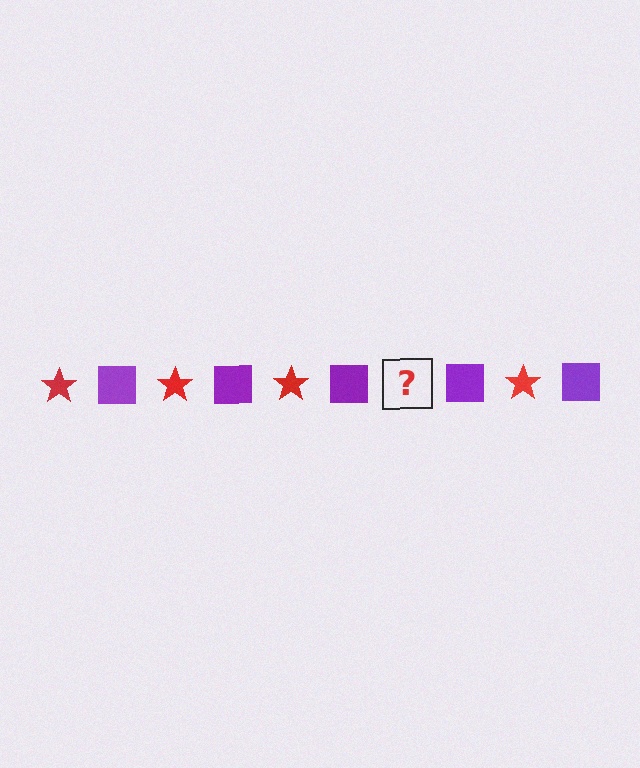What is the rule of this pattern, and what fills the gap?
The rule is that the pattern alternates between red star and purple square. The gap should be filled with a red star.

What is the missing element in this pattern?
The missing element is a red star.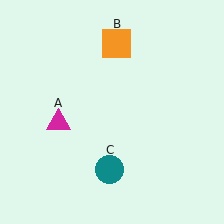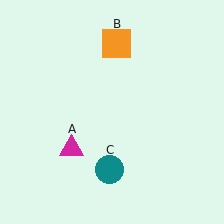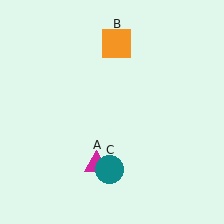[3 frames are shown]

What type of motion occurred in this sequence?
The magenta triangle (object A) rotated counterclockwise around the center of the scene.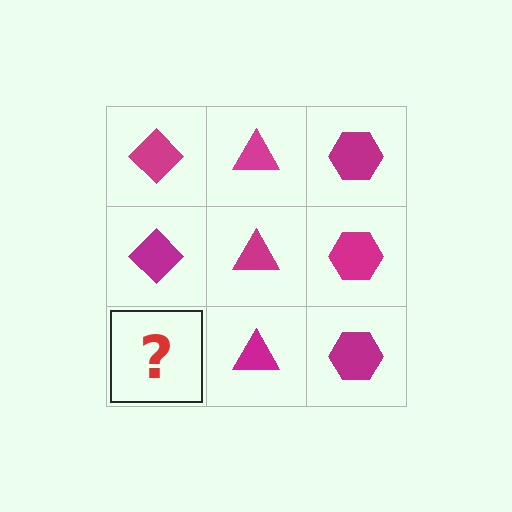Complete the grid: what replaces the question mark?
The question mark should be replaced with a magenta diamond.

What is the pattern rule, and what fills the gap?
The rule is that each column has a consistent shape. The gap should be filled with a magenta diamond.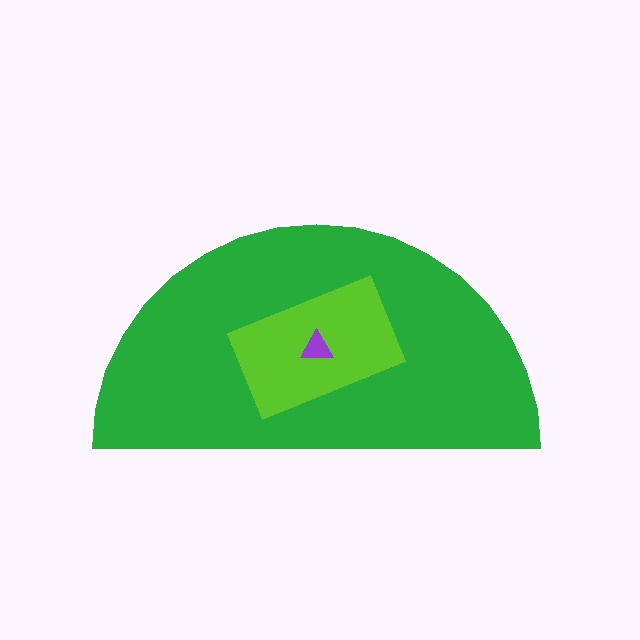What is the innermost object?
The purple triangle.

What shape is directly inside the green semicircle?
The lime rectangle.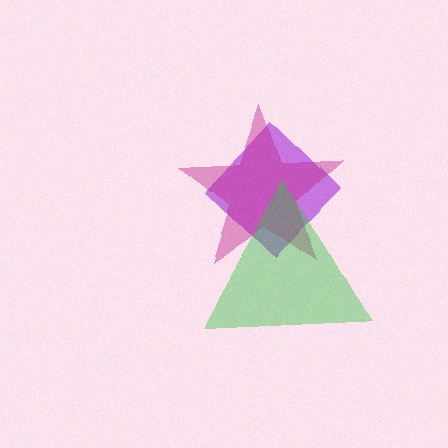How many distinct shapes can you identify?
There are 3 distinct shapes: a purple diamond, a magenta star, a green triangle.